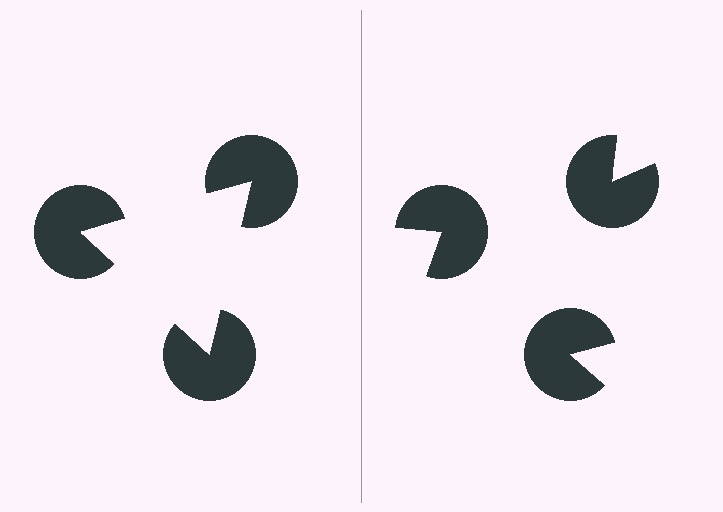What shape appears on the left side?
An illusory triangle.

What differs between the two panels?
The pac-man discs are positioned identically on both sides; only the wedge orientations differ. On the left they align to a triangle; on the right they are misaligned.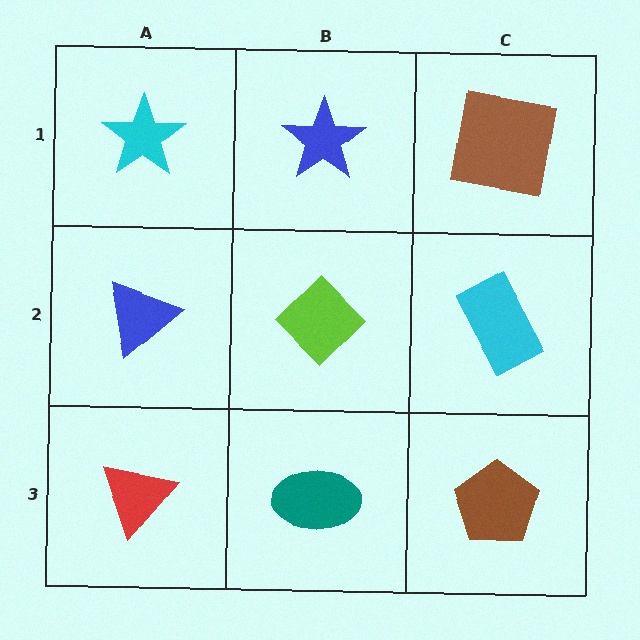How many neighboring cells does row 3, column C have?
2.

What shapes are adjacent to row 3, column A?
A blue triangle (row 2, column A), a teal ellipse (row 3, column B).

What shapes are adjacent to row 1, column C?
A cyan rectangle (row 2, column C), a blue star (row 1, column B).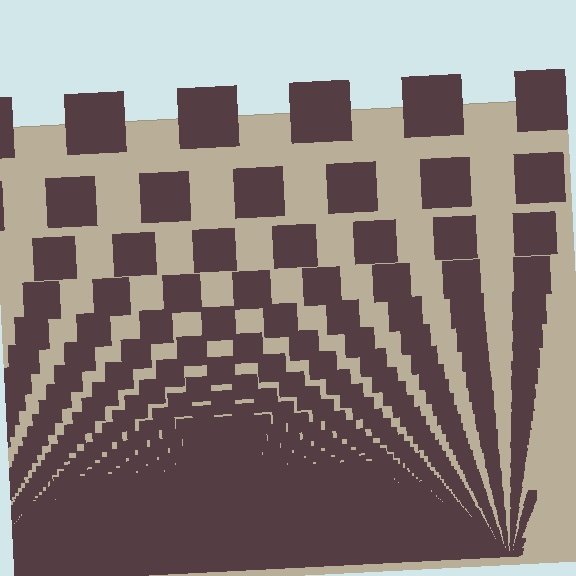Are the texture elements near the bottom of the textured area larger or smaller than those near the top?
Smaller. The gradient is inverted — elements near the bottom are smaller and denser.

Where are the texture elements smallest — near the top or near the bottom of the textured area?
Near the bottom.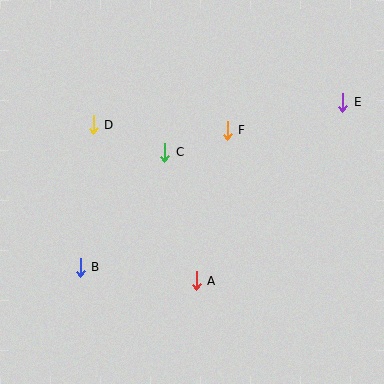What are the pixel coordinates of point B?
Point B is at (80, 267).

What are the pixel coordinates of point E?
Point E is at (343, 102).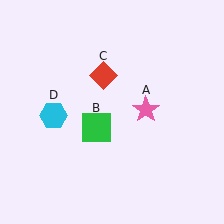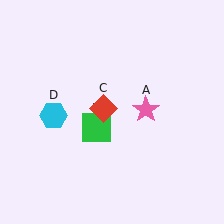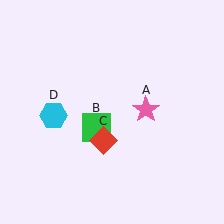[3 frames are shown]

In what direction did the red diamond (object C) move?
The red diamond (object C) moved down.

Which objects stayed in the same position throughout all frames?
Pink star (object A) and green square (object B) and cyan hexagon (object D) remained stationary.